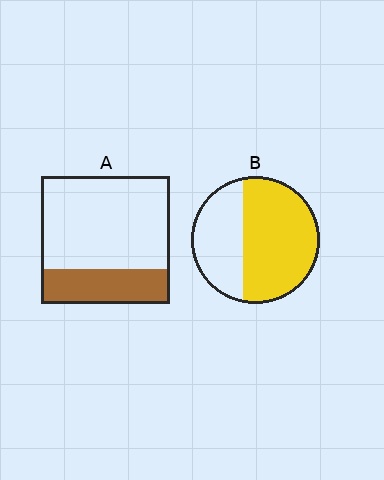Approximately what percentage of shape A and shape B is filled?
A is approximately 25% and B is approximately 60%.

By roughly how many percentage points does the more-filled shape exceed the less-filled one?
By roughly 35 percentage points (B over A).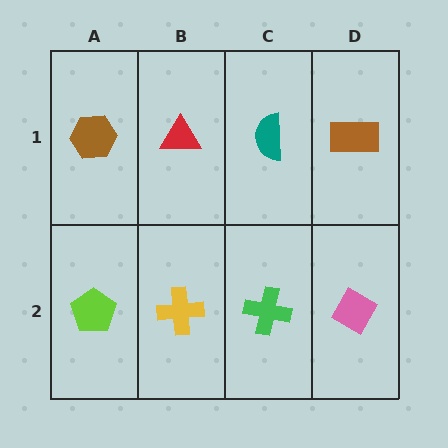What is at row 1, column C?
A teal semicircle.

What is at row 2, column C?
A green cross.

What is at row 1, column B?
A red triangle.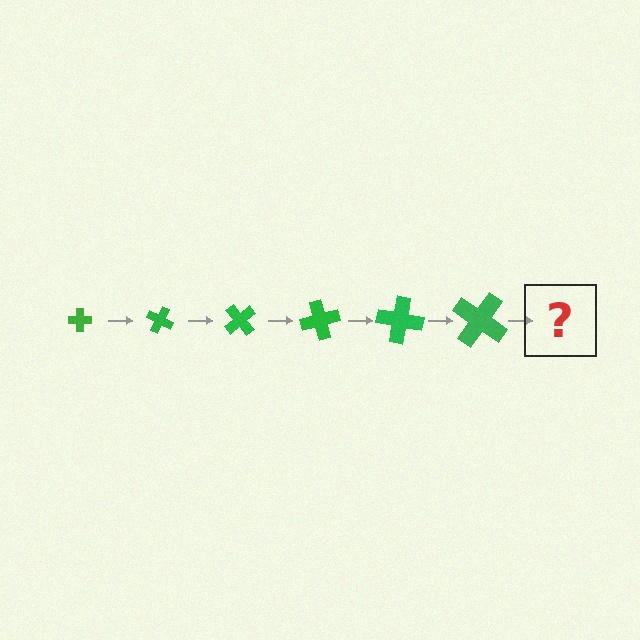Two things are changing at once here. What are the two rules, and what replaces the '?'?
The two rules are that the cross grows larger each step and it rotates 25 degrees each step. The '?' should be a cross, larger than the previous one and rotated 150 degrees from the start.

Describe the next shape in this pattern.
It should be a cross, larger than the previous one and rotated 150 degrees from the start.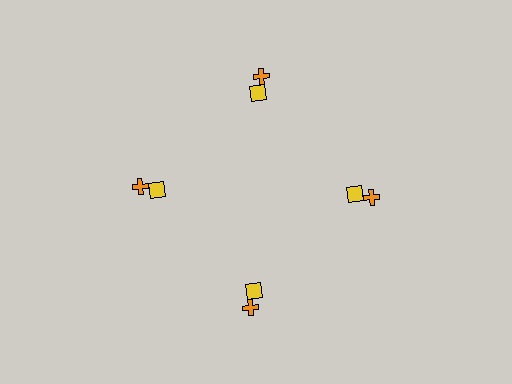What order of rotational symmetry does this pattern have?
This pattern has 4-fold rotational symmetry.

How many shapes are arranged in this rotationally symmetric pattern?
There are 8 shapes, arranged in 4 groups of 2.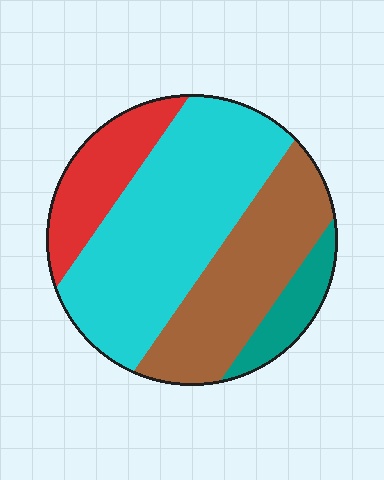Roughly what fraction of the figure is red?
Red takes up less than a quarter of the figure.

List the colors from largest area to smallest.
From largest to smallest: cyan, brown, red, teal.